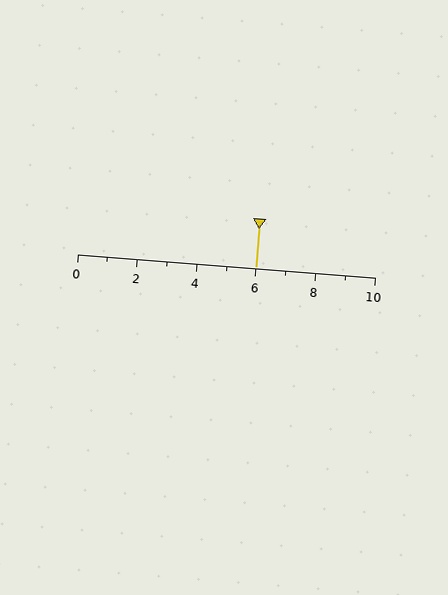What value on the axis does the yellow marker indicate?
The marker indicates approximately 6.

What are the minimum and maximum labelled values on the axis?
The axis runs from 0 to 10.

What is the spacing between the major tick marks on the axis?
The major ticks are spaced 2 apart.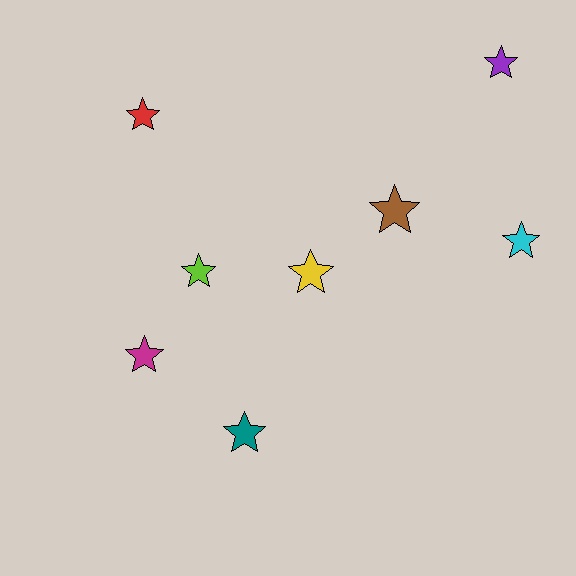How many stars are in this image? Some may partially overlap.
There are 8 stars.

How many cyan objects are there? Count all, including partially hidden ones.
There is 1 cyan object.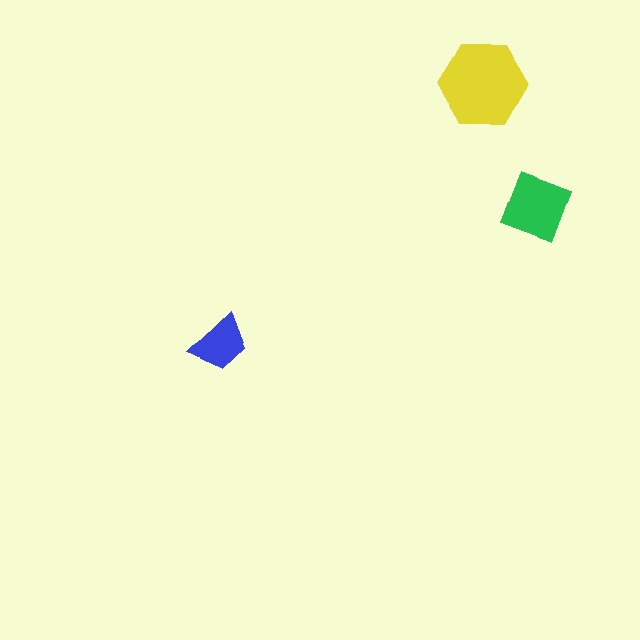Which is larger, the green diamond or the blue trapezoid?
The green diamond.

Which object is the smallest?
The blue trapezoid.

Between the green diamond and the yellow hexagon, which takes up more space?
The yellow hexagon.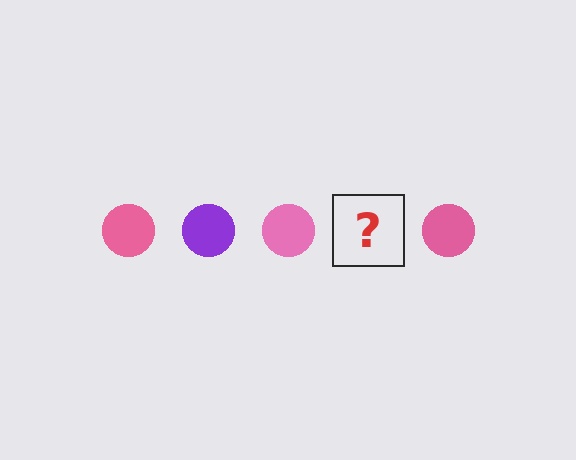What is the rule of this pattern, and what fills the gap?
The rule is that the pattern cycles through pink, purple circles. The gap should be filled with a purple circle.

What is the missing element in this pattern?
The missing element is a purple circle.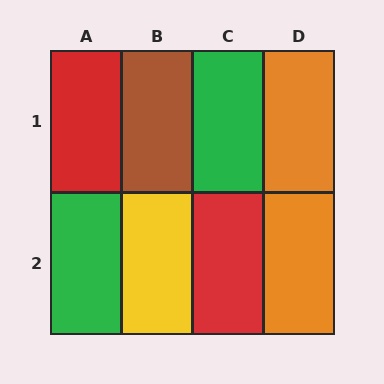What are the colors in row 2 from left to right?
Green, yellow, red, orange.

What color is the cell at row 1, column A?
Red.